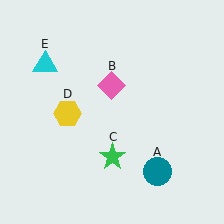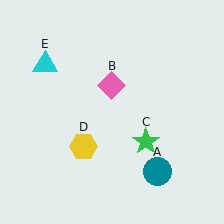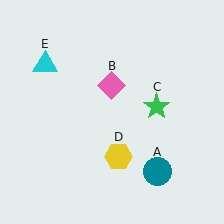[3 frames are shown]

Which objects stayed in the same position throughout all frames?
Teal circle (object A) and pink diamond (object B) and cyan triangle (object E) remained stationary.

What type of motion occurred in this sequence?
The green star (object C), yellow hexagon (object D) rotated counterclockwise around the center of the scene.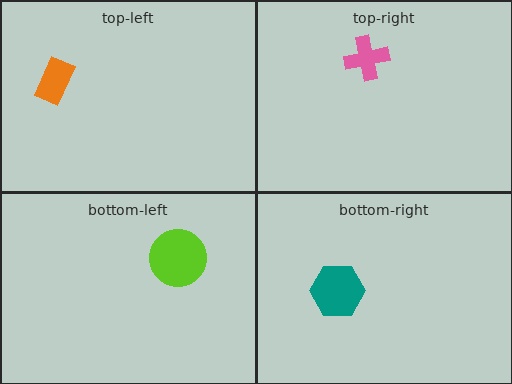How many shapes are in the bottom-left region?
1.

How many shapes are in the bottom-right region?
1.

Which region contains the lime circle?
The bottom-left region.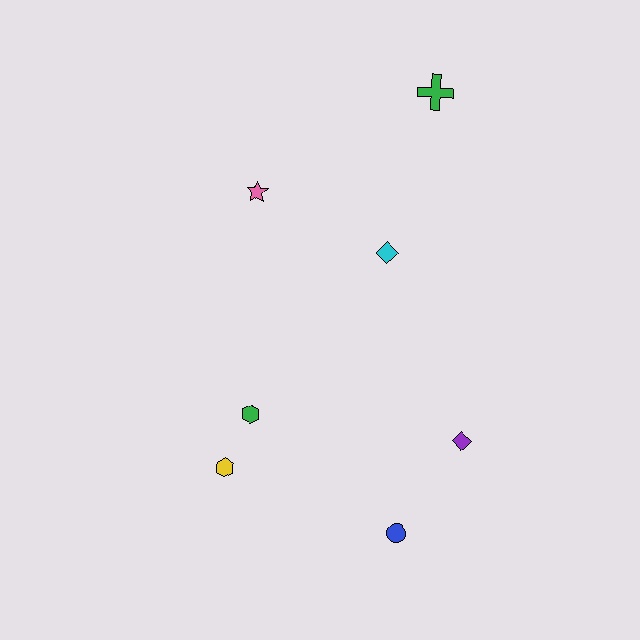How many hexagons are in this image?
There are 2 hexagons.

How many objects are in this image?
There are 7 objects.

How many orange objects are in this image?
There are no orange objects.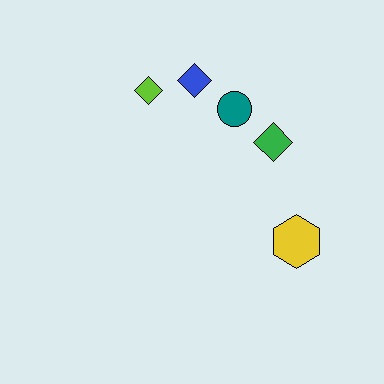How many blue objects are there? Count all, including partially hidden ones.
There is 1 blue object.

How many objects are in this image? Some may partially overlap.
There are 5 objects.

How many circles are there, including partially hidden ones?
There is 1 circle.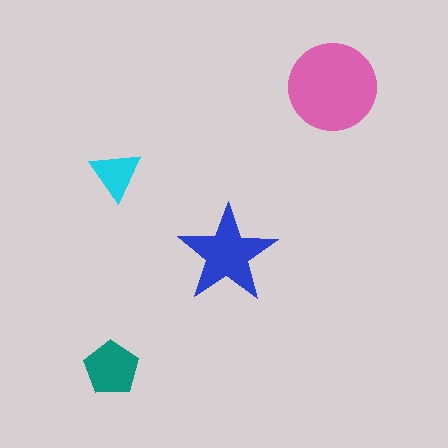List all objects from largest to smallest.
The pink circle, the blue star, the teal pentagon, the cyan triangle.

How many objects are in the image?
There are 4 objects in the image.